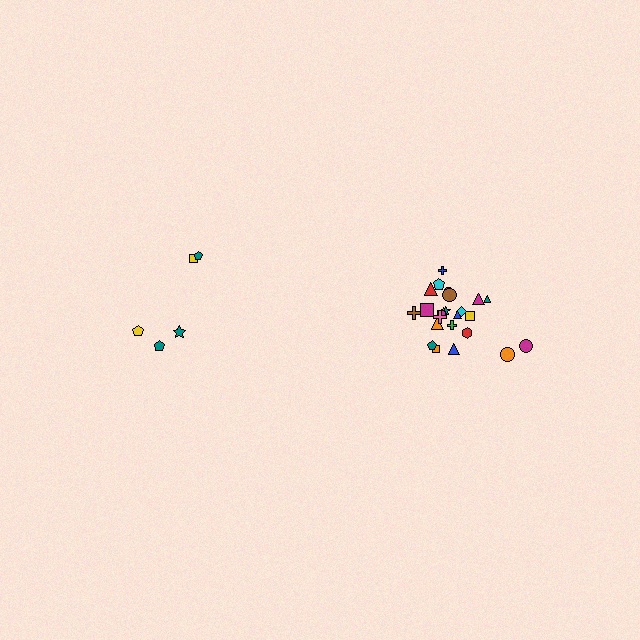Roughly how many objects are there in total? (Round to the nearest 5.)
Roughly 30 objects in total.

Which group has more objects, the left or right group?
The right group.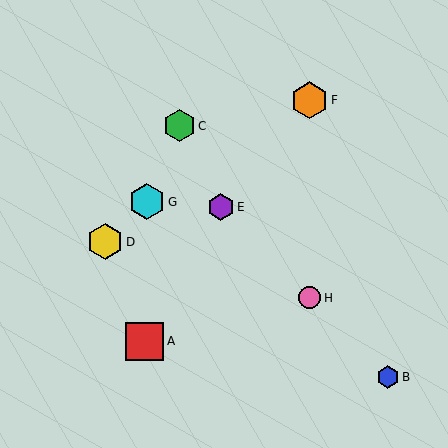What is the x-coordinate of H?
Object H is at x≈309.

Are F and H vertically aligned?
Yes, both are at x≈309.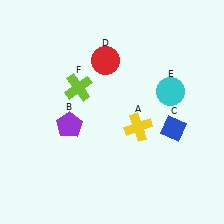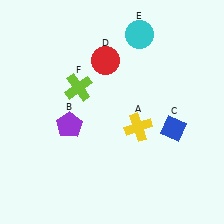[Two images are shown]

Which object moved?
The cyan circle (E) moved up.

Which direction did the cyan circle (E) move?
The cyan circle (E) moved up.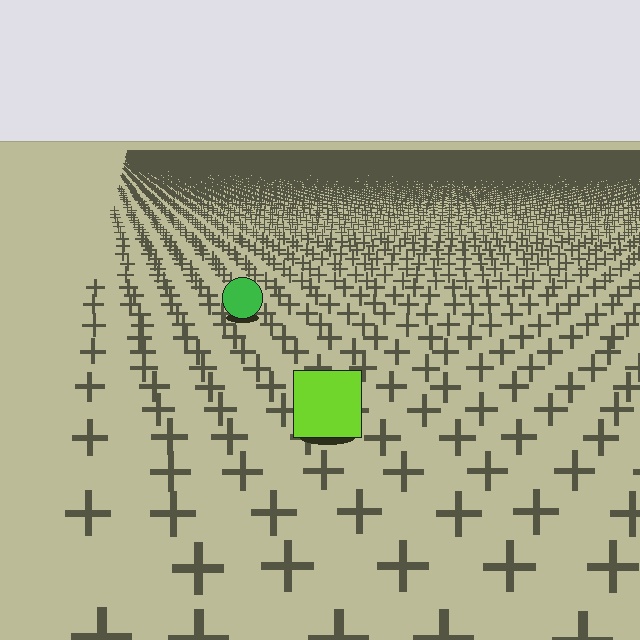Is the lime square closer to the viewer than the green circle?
Yes. The lime square is closer — you can tell from the texture gradient: the ground texture is coarser near it.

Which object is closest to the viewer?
The lime square is closest. The texture marks near it are larger and more spread out.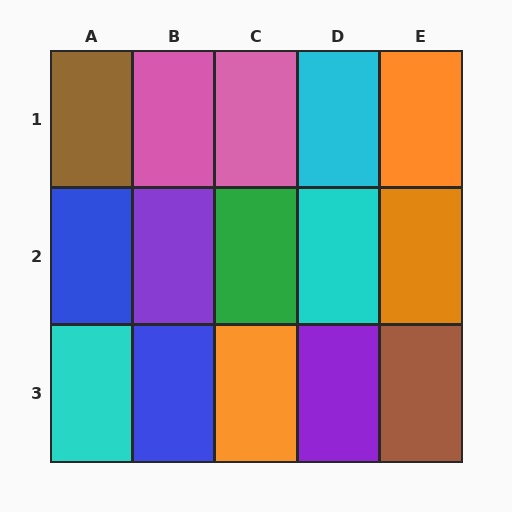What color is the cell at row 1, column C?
Pink.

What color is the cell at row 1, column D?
Cyan.